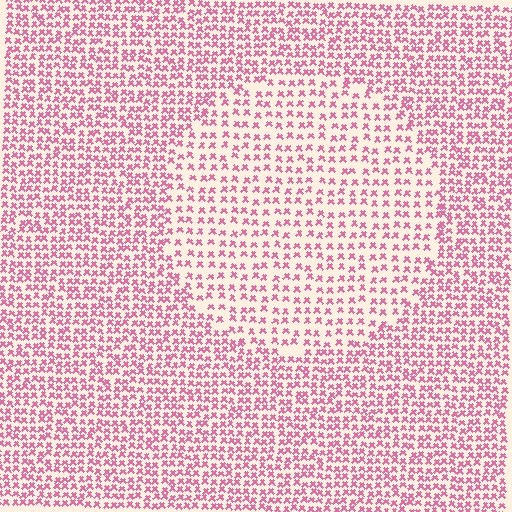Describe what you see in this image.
The image contains small pink elements arranged at two different densities. A circle-shaped region is visible where the elements are less densely packed than the surrounding area.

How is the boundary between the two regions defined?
The boundary is defined by a change in element density (approximately 1.7x ratio). All elements are the same color, size, and shape.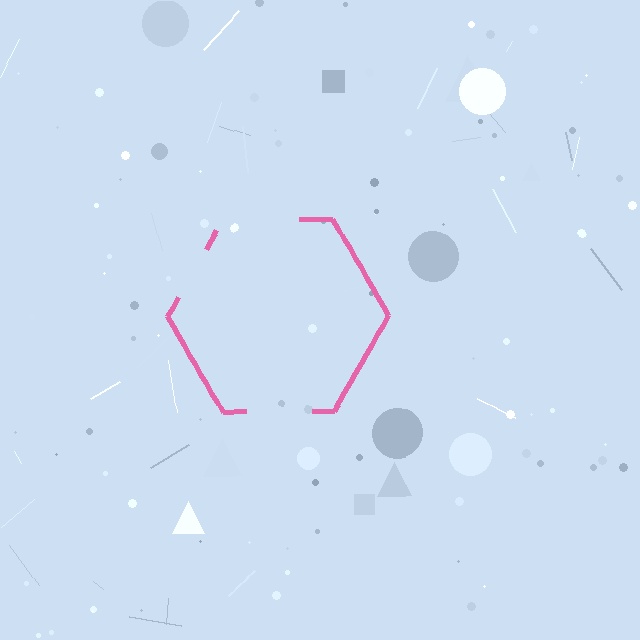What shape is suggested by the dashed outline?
The dashed outline suggests a hexagon.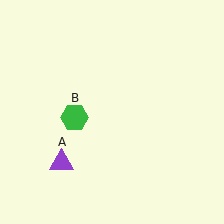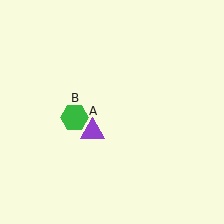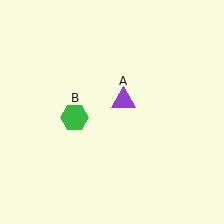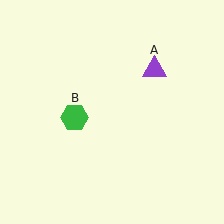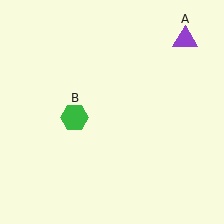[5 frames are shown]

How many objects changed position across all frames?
1 object changed position: purple triangle (object A).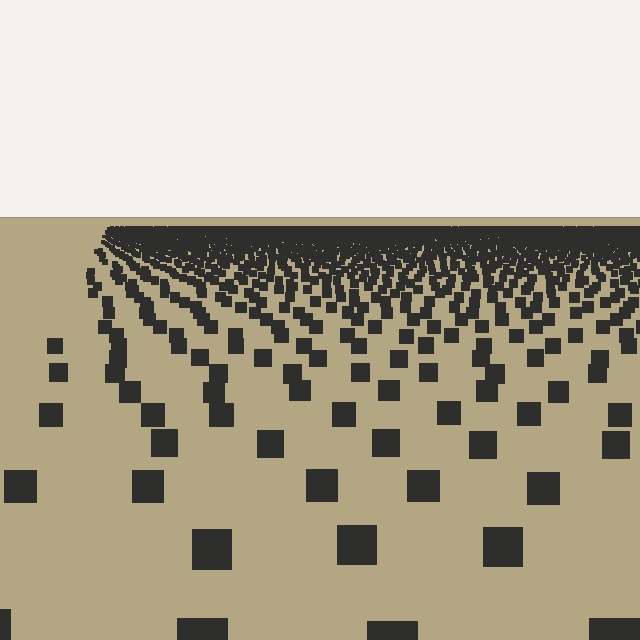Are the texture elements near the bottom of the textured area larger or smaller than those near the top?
Larger. Near the bottom, elements are closer to the viewer and appear at a bigger on-screen size.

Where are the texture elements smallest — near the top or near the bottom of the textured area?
Near the top.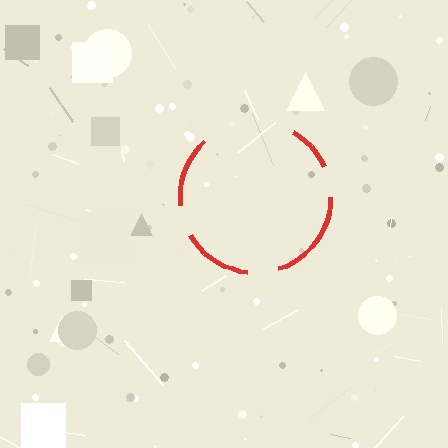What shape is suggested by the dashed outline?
The dashed outline suggests a circle.